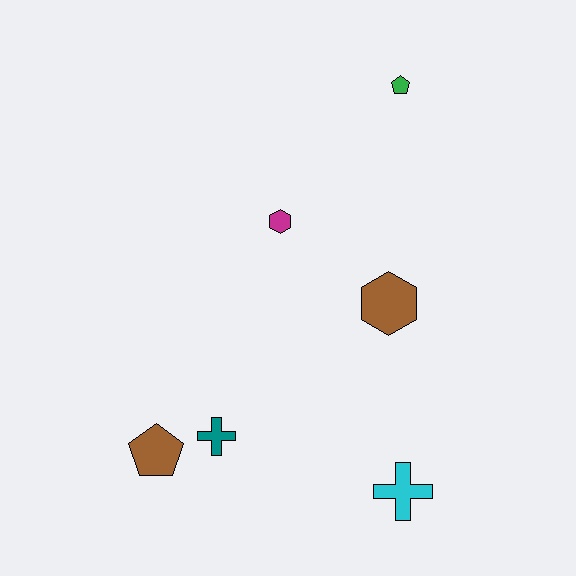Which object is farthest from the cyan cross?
The green pentagon is farthest from the cyan cross.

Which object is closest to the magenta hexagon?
The brown hexagon is closest to the magenta hexagon.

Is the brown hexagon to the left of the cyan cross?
Yes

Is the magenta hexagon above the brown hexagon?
Yes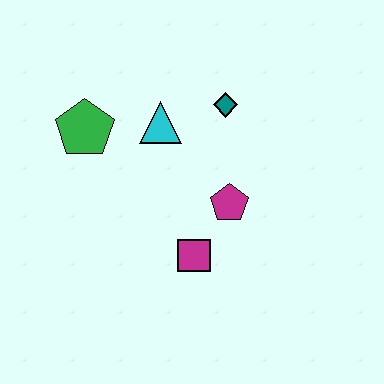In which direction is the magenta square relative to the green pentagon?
The magenta square is below the green pentagon.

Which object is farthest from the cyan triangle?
The magenta square is farthest from the cyan triangle.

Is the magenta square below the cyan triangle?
Yes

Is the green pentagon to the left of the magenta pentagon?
Yes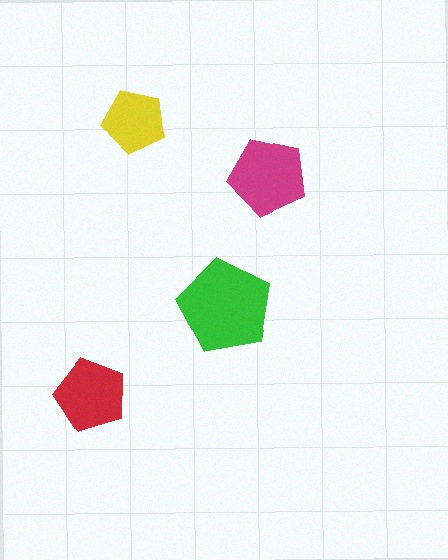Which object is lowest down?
The red pentagon is bottommost.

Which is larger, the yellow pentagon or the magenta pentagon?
The magenta one.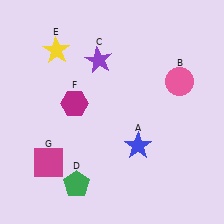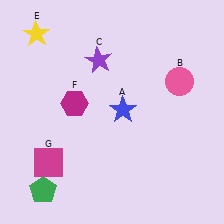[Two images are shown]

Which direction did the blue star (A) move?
The blue star (A) moved up.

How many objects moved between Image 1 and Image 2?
3 objects moved between the two images.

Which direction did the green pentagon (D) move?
The green pentagon (D) moved left.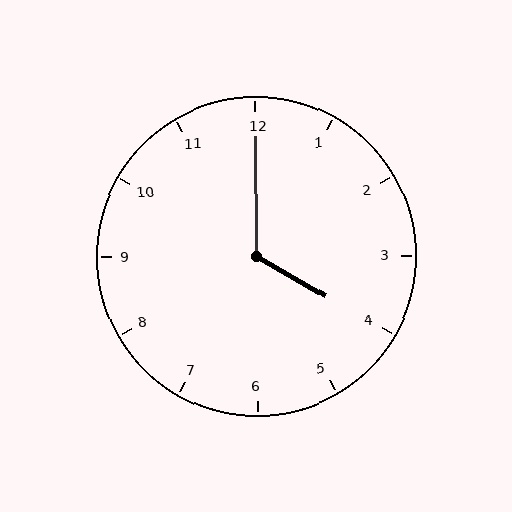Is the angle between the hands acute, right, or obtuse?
It is obtuse.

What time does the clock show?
4:00.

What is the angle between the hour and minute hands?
Approximately 120 degrees.